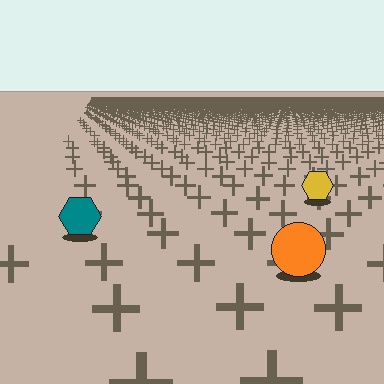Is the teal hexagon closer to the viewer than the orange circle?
No. The orange circle is closer — you can tell from the texture gradient: the ground texture is coarser near it.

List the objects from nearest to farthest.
From nearest to farthest: the orange circle, the teal hexagon, the yellow hexagon.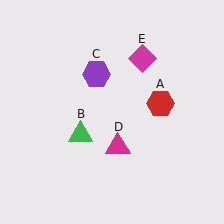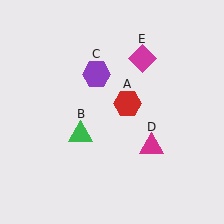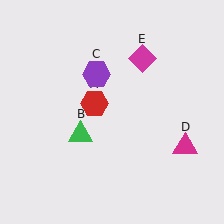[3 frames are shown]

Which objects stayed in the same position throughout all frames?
Green triangle (object B) and purple hexagon (object C) and magenta diamond (object E) remained stationary.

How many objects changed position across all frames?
2 objects changed position: red hexagon (object A), magenta triangle (object D).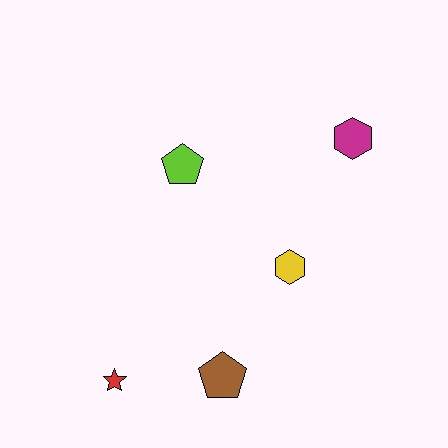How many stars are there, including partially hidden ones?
There is 1 star.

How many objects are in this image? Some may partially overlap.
There are 5 objects.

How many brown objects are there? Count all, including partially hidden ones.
There is 1 brown object.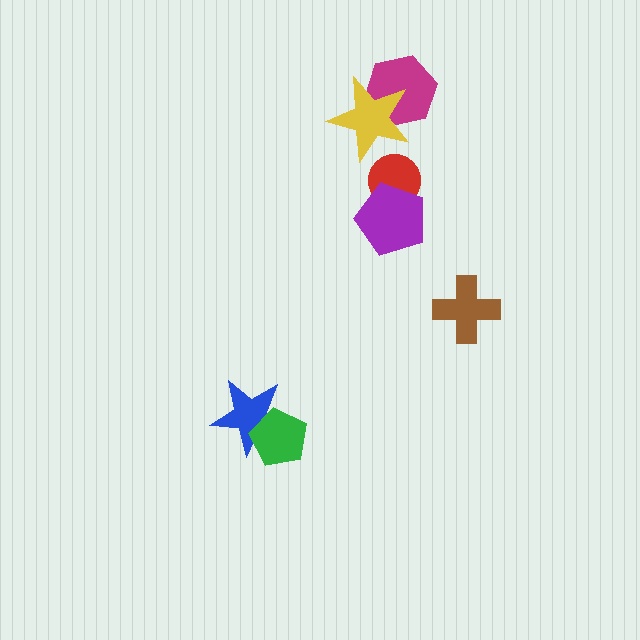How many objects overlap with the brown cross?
0 objects overlap with the brown cross.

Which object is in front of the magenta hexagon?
The yellow star is in front of the magenta hexagon.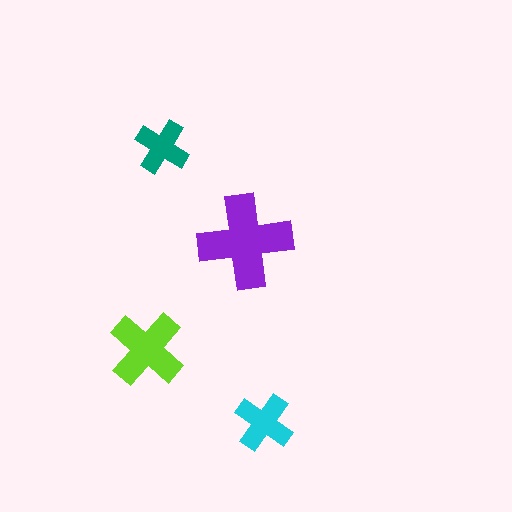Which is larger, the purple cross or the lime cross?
The purple one.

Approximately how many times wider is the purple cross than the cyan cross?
About 1.5 times wider.